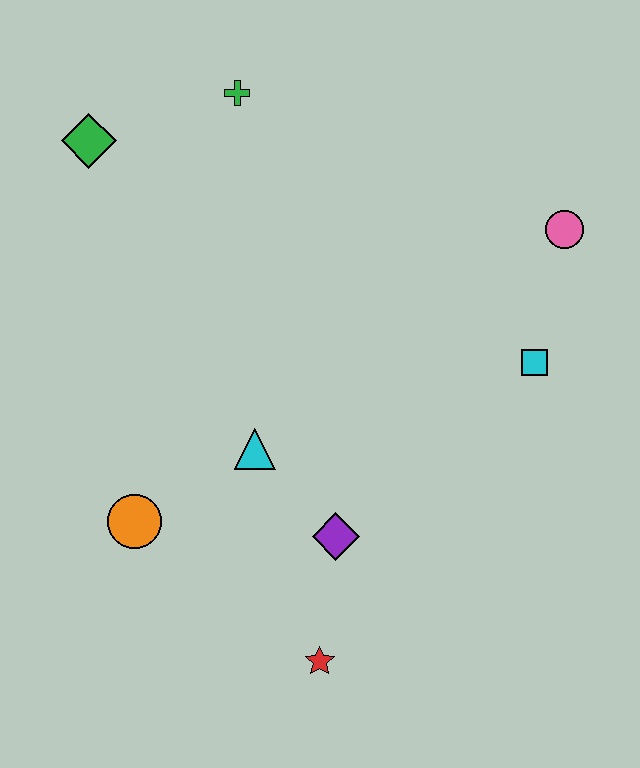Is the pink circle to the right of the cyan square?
Yes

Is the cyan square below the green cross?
Yes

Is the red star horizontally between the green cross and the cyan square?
Yes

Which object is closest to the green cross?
The green diamond is closest to the green cross.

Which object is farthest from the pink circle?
The orange circle is farthest from the pink circle.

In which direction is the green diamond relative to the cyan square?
The green diamond is to the left of the cyan square.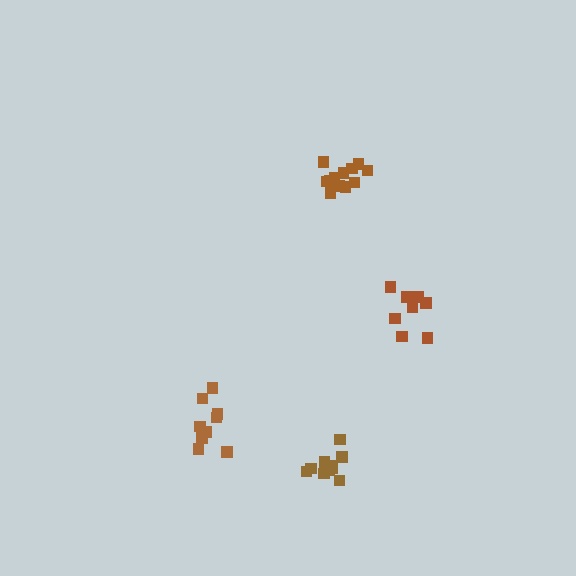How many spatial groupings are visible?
There are 4 spatial groupings.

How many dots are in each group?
Group 1: 10 dots, Group 2: 12 dots, Group 3: 9 dots, Group 4: 10 dots (41 total).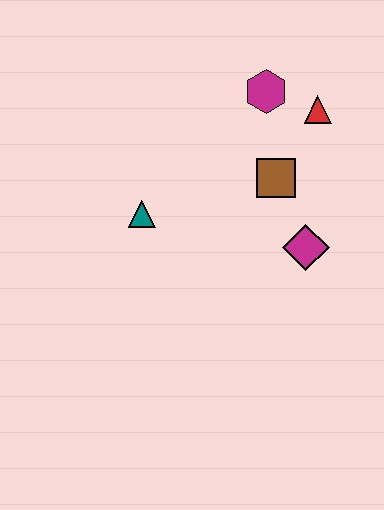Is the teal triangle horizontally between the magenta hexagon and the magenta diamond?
No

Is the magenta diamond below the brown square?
Yes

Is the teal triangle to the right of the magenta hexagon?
No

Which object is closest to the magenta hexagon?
The red triangle is closest to the magenta hexagon.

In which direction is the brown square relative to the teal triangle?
The brown square is to the right of the teal triangle.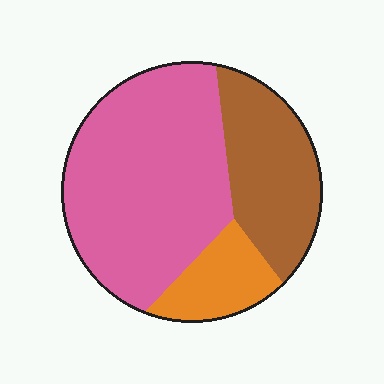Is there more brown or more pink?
Pink.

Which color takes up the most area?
Pink, at roughly 60%.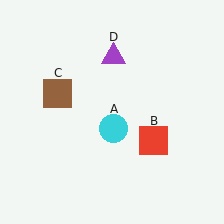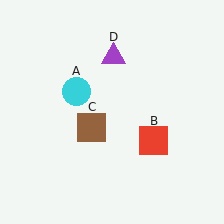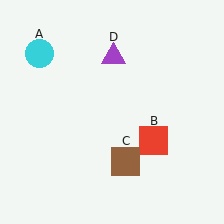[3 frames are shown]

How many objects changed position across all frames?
2 objects changed position: cyan circle (object A), brown square (object C).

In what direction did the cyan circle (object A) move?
The cyan circle (object A) moved up and to the left.